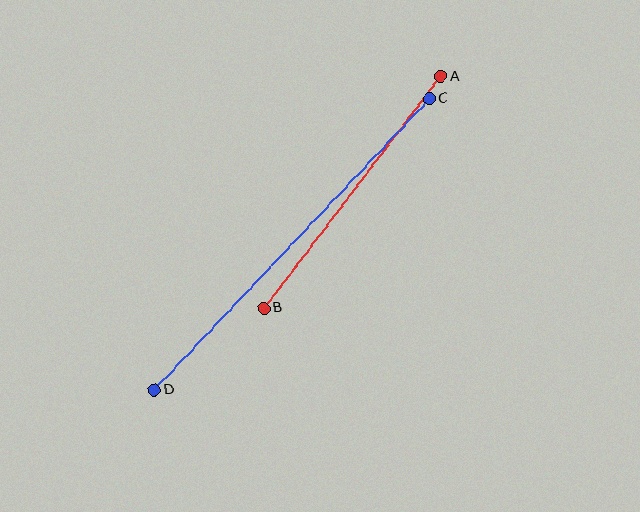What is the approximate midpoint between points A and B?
The midpoint is at approximately (352, 192) pixels.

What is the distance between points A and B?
The distance is approximately 292 pixels.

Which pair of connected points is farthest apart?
Points C and D are farthest apart.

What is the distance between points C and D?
The distance is approximately 401 pixels.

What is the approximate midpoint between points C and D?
The midpoint is at approximately (292, 244) pixels.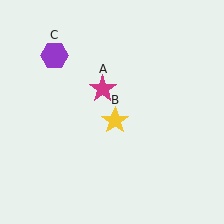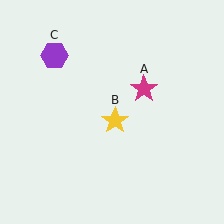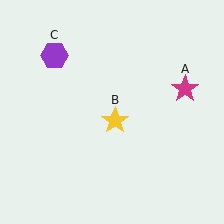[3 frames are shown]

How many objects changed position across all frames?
1 object changed position: magenta star (object A).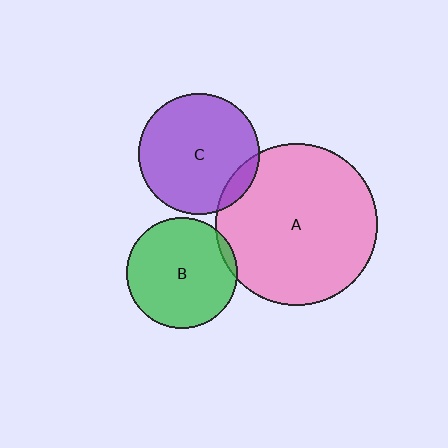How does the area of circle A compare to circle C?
Approximately 1.8 times.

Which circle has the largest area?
Circle A (pink).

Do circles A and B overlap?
Yes.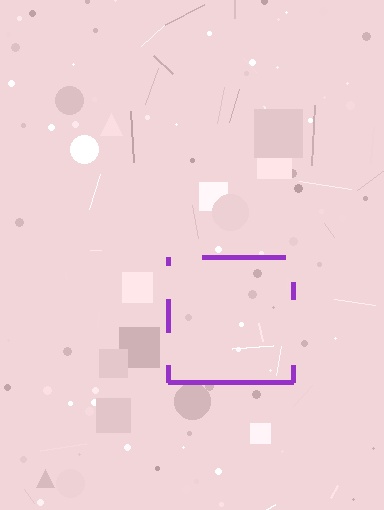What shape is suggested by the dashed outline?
The dashed outline suggests a square.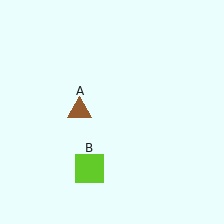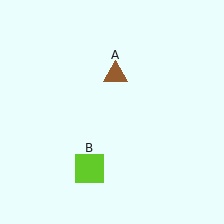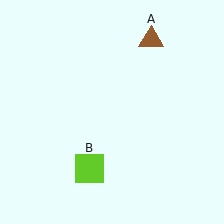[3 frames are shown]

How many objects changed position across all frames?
1 object changed position: brown triangle (object A).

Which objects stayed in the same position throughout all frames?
Lime square (object B) remained stationary.